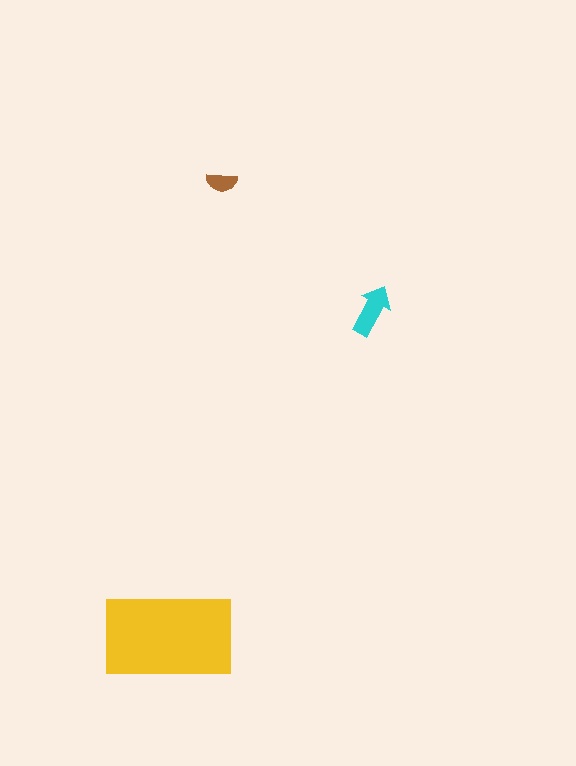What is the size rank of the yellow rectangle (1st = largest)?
1st.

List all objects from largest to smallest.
The yellow rectangle, the cyan arrow, the brown semicircle.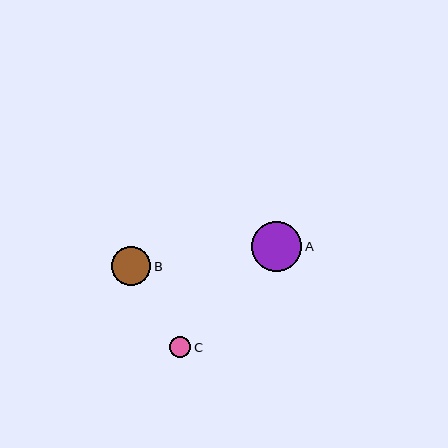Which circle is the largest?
Circle A is the largest with a size of approximately 50 pixels.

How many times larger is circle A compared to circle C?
Circle A is approximately 2.4 times the size of circle C.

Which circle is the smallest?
Circle C is the smallest with a size of approximately 21 pixels.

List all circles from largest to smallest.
From largest to smallest: A, B, C.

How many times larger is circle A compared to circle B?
Circle A is approximately 1.3 times the size of circle B.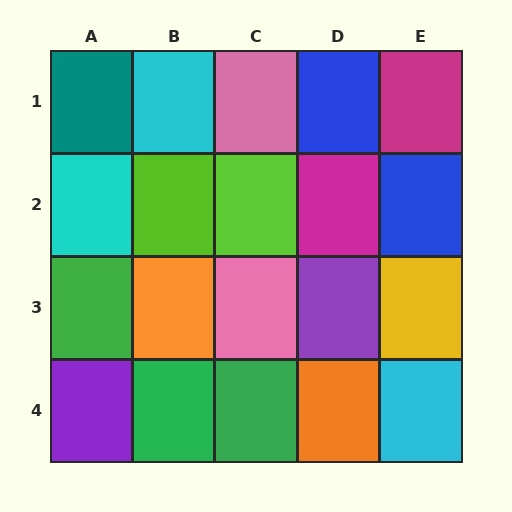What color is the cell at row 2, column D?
Magenta.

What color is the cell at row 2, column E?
Blue.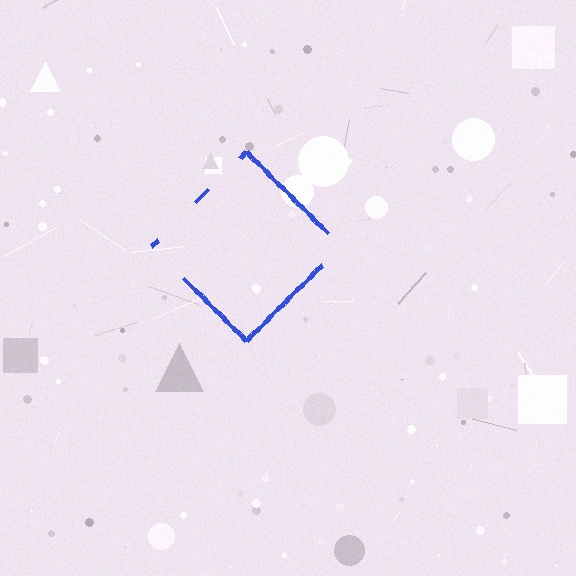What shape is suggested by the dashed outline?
The dashed outline suggests a diamond.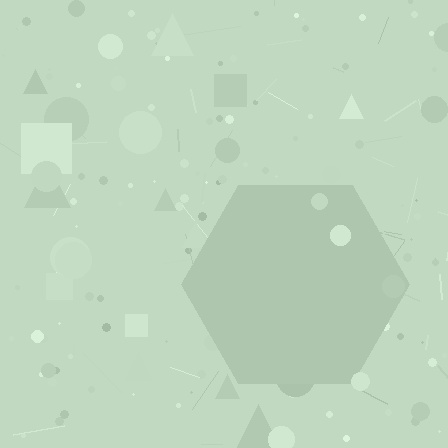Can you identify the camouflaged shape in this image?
The camouflaged shape is a hexagon.